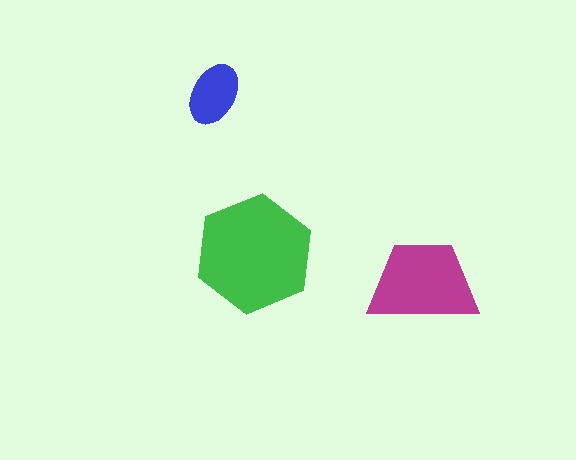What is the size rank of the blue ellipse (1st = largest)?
3rd.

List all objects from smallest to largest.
The blue ellipse, the magenta trapezoid, the green hexagon.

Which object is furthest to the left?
The blue ellipse is leftmost.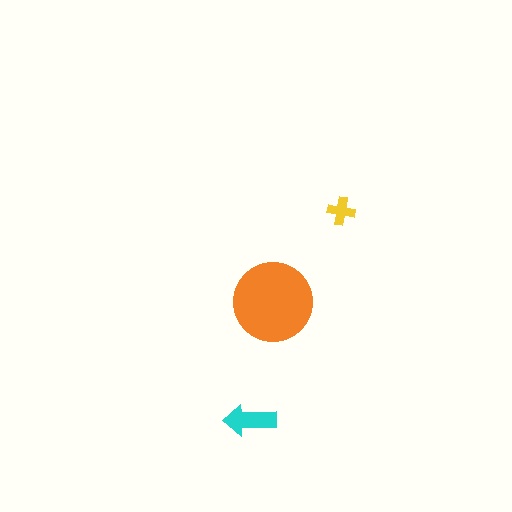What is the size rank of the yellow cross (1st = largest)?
3rd.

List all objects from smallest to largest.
The yellow cross, the cyan arrow, the orange circle.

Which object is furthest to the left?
The cyan arrow is leftmost.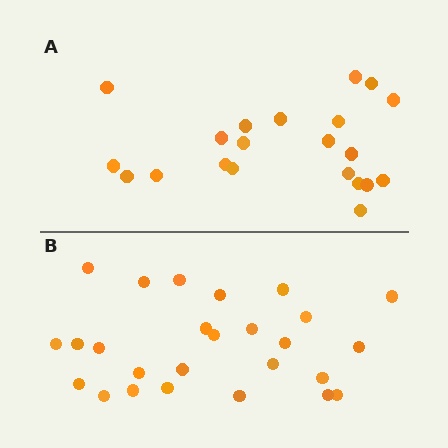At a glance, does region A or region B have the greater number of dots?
Region B (the bottom region) has more dots.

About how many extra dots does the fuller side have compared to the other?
Region B has about 5 more dots than region A.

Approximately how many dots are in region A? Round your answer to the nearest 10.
About 20 dots. (The exact count is 21, which rounds to 20.)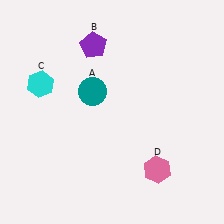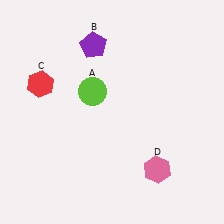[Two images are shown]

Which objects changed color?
A changed from teal to lime. C changed from cyan to red.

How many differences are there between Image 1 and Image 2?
There are 2 differences between the two images.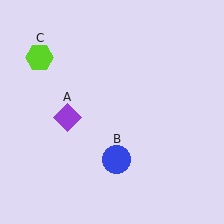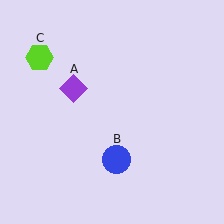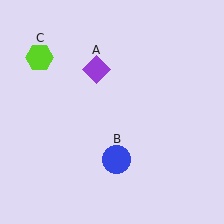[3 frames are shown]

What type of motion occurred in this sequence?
The purple diamond (object A) rotated clockwise around the center of the scene.